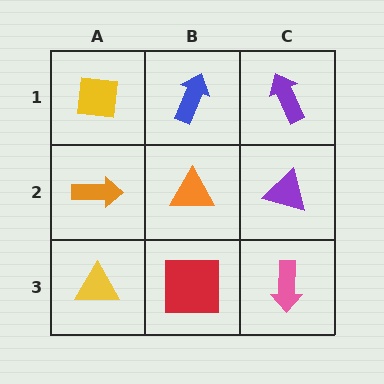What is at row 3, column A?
A yellow triangle.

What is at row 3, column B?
A red square.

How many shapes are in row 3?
3 shapes.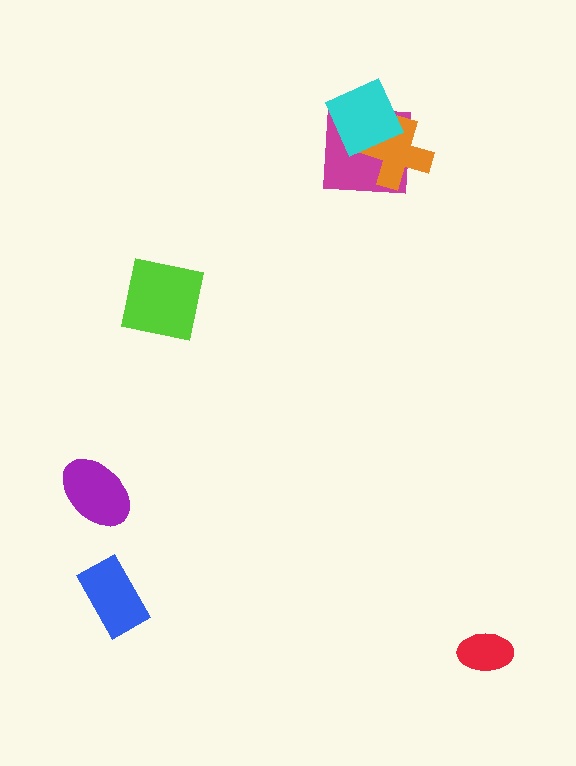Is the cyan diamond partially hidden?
No, no other shape covers it.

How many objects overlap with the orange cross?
2 objects overlap with the orange cross.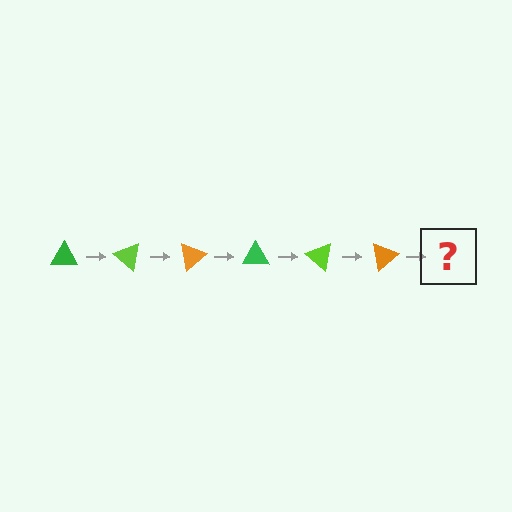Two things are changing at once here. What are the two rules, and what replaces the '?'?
The two rules are that it rotates 40 degrees each step and the color cycles through green, lime, and orange. The '?' should be a green triangle, rotated 240 degrees from the start.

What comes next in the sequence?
The next element should be a green triangle, rotated 240 degrees from the start.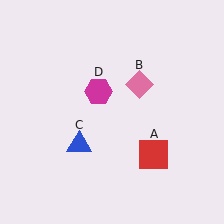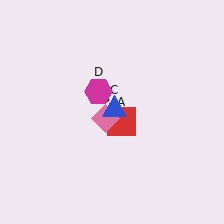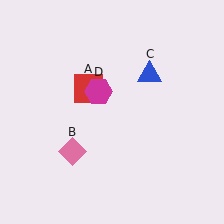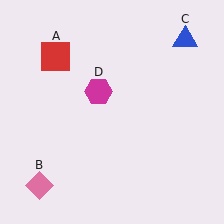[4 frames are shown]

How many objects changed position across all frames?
3 objects changed position: red square (object A), pink diamond (object B), blue triangle (object C).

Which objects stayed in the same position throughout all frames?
Magenta hexagon (object D) remained stationary.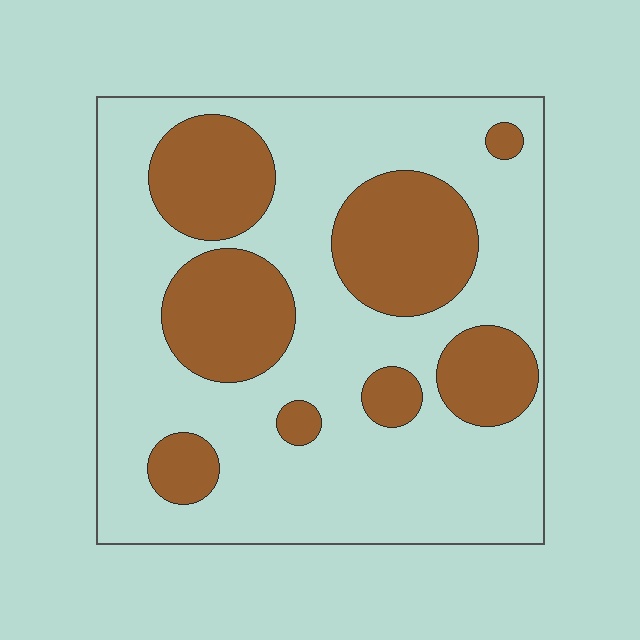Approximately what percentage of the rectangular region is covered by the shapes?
Approximately 30%.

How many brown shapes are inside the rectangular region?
8.